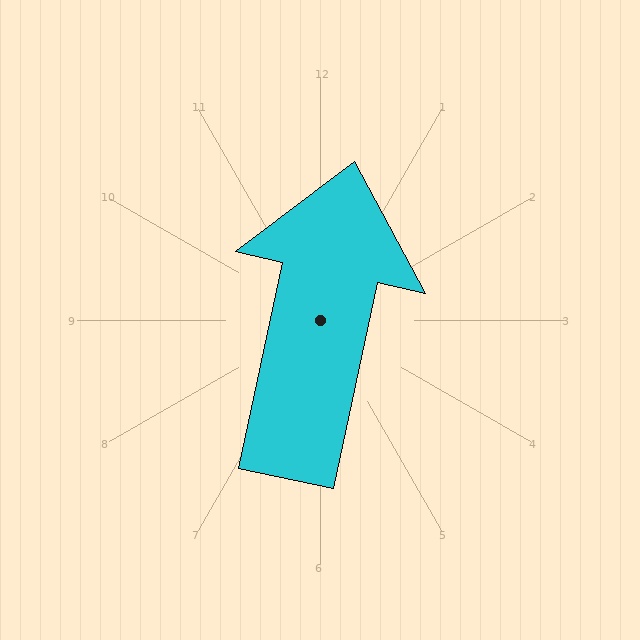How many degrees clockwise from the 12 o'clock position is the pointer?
Approximately 12 degrees.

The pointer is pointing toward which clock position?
Roughly 12 o'clock.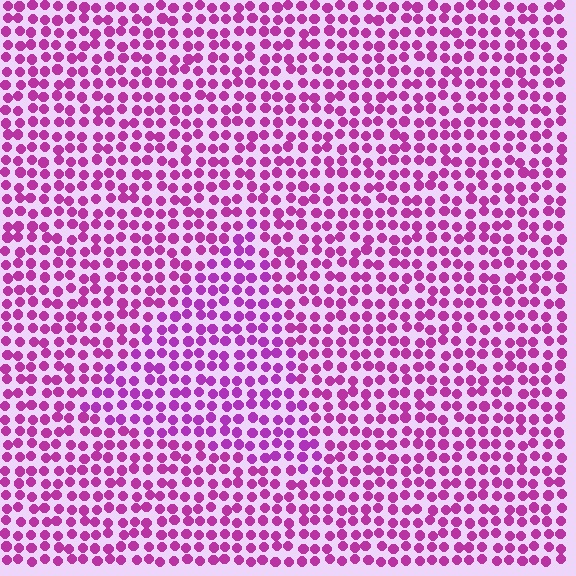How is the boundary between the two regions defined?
The boundary is defined purely by a slight shift in hue (about 16 degrees). Spacing, size, and orientation are identical on both sides.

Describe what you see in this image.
The image is filled with small magenta elements in a uniform arrangement. A triangle-shaped region is visible where the elements are tinted to a slightly different hue, forming a subtle color boundary.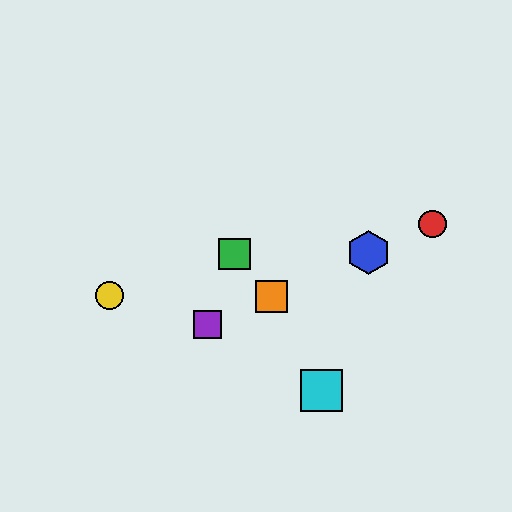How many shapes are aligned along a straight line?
4 shapes (the red circle, the blue hexagon, the purple square, the orange square) are aligned along a straight line.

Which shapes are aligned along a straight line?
The red circle, the blue hexagon, the purple square, the orange square are aligned along a straight line.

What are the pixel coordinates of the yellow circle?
The yellow circle is at (109, 295).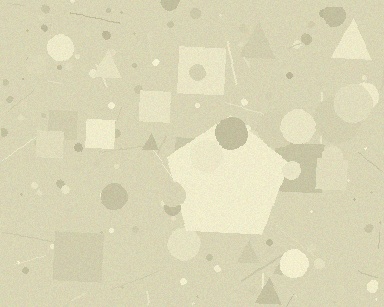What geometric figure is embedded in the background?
A pentagon is embedded in the background.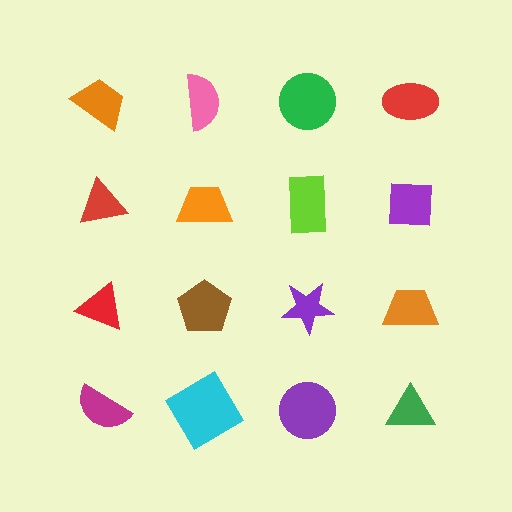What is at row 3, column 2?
A brown pentagon.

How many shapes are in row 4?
4 shapes.